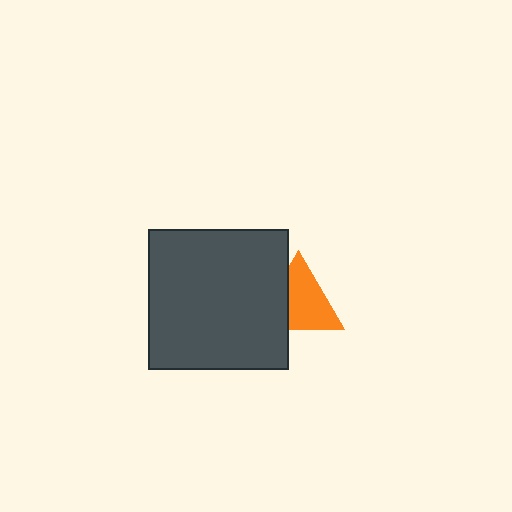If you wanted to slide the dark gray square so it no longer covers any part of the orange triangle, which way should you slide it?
Slide it left — that is the most direct way to separate the two shapes.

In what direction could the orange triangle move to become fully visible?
The orange triangle could move right. That would shift it out from behind the dark gray square entirely.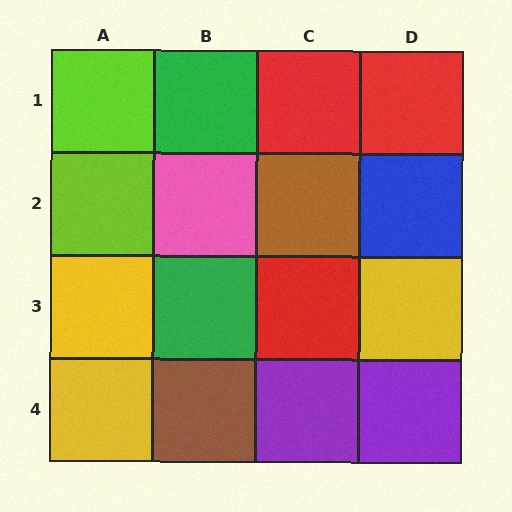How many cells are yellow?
3 cells are yellow.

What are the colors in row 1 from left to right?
Lime, green, red, red.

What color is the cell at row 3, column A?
Yellow.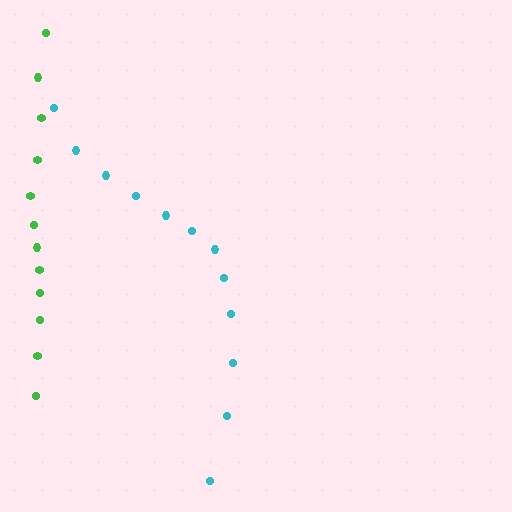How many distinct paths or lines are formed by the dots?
There are 2 distinct paths.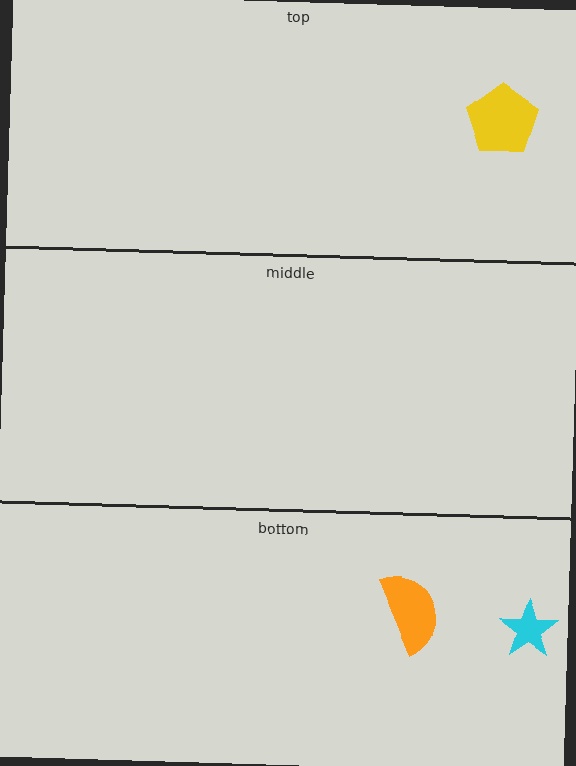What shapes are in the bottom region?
The cyan star, the orange semicircle.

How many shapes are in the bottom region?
2.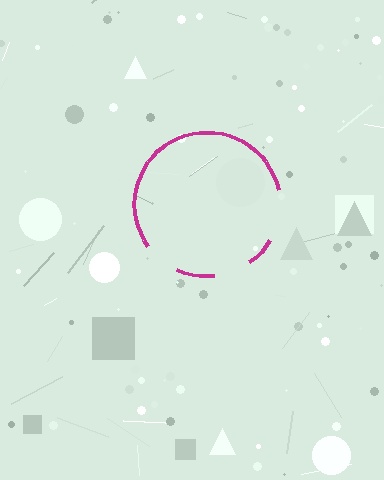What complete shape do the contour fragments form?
The contour fragments form a circle.